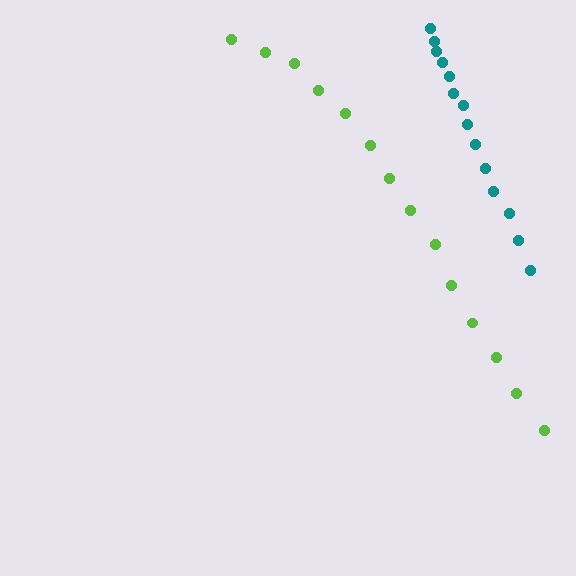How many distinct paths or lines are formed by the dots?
There are 2 distinct paths.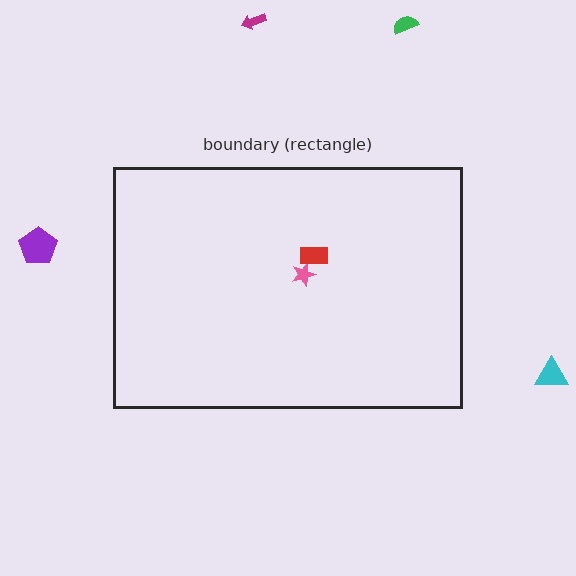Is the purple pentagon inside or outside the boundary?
Outside.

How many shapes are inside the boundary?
2 inside, 4 outside.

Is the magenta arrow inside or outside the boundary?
Outside.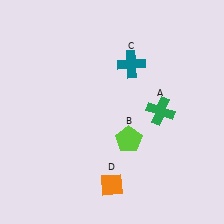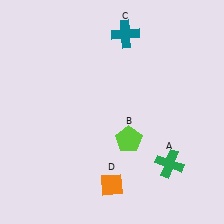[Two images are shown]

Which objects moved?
The objects that moved are: the green cross (A), the teal cross (C).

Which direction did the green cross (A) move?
The green cross (A) moved down.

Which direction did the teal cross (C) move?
The teal cross (C) moved up.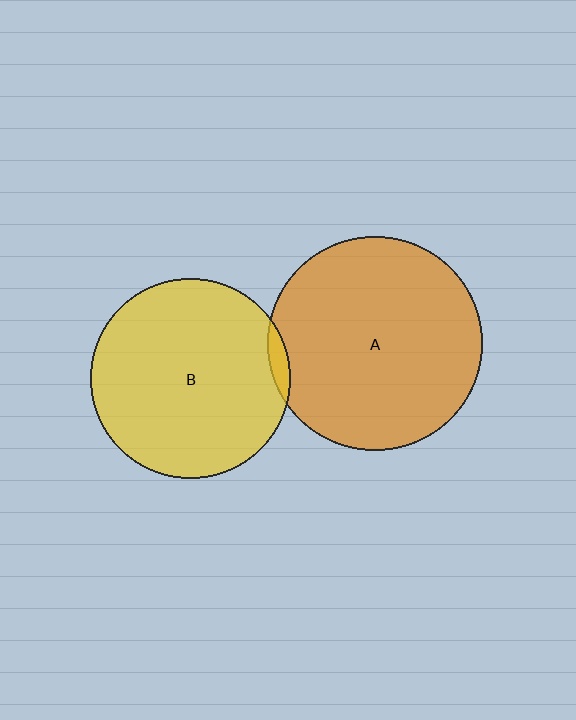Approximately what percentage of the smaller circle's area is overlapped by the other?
Approximately 5%.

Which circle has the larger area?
Circle A (orange).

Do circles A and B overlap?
Yes.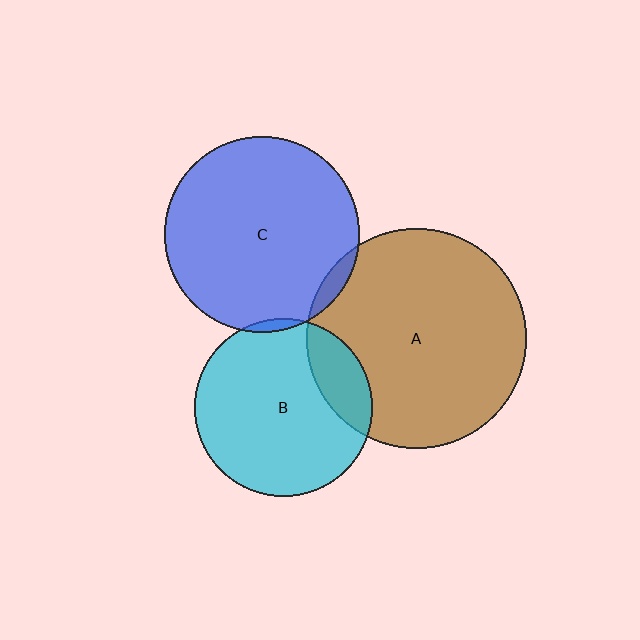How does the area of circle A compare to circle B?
Approximately 1.5 times.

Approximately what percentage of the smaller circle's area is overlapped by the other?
Approximately 15%.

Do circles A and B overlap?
Yes.